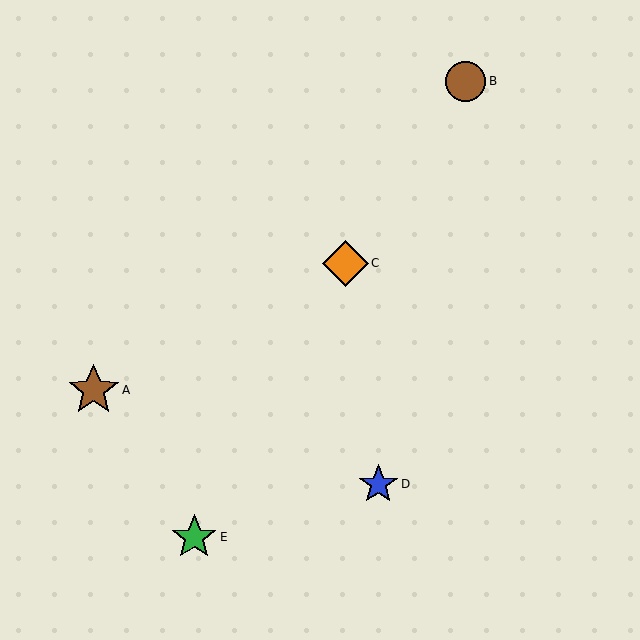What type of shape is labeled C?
Shape C is an orange diamond.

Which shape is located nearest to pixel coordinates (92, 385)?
The brown star (labeled A) at (94, 390) is nearest to that location.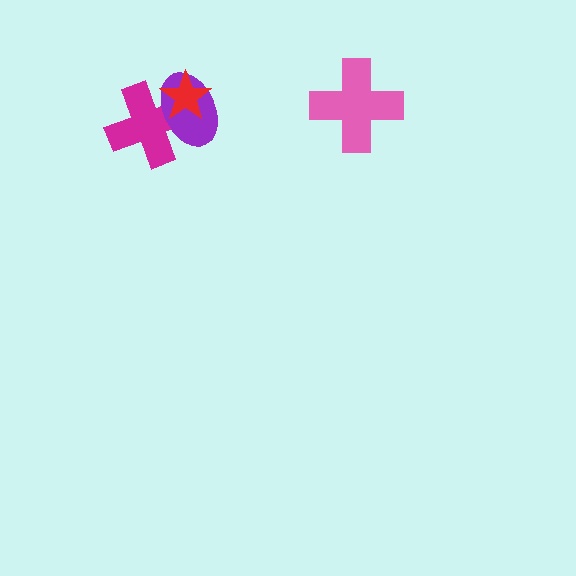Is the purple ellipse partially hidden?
Yes, it is partially covered by another shape.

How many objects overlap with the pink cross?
0 objects overlap with the pink cross.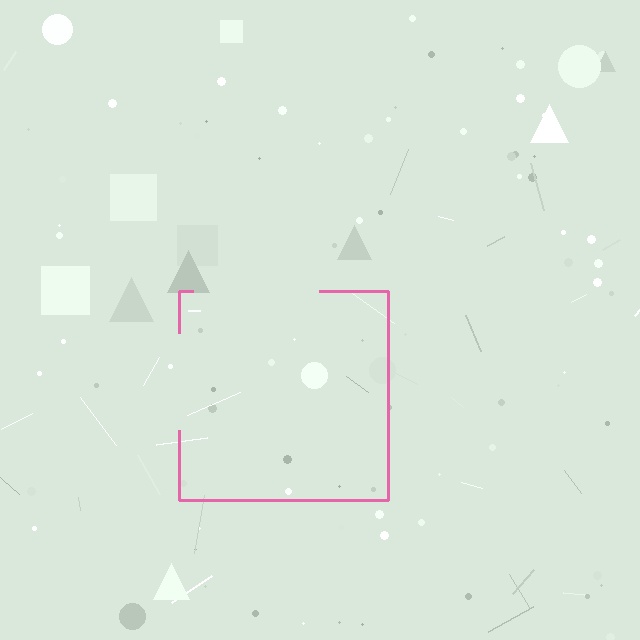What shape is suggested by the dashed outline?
The dashed outline suggests a square.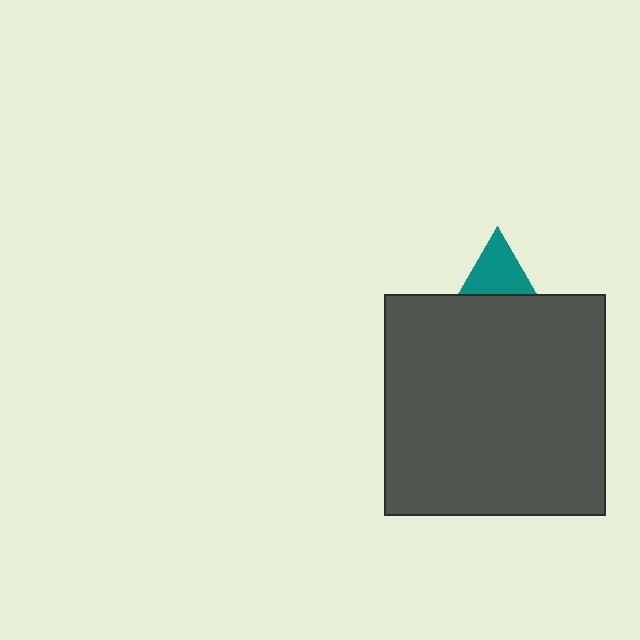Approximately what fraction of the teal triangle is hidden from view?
Roughly 59% of the teal triangle is hidden behind the dark gray square.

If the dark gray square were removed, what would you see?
You would see the complete teal triangle.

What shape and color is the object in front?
The object in front is a dark gray square.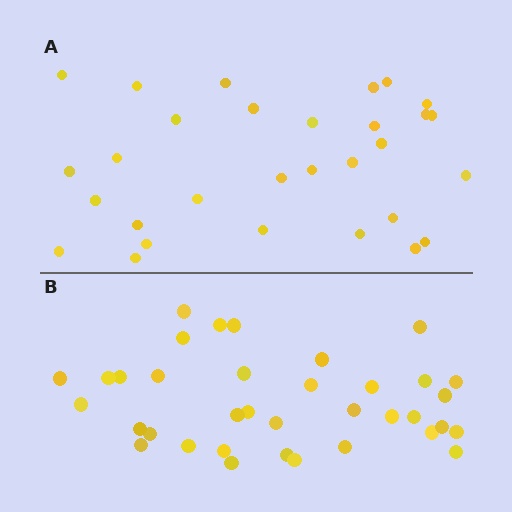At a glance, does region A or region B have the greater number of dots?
Region B (the bottom region) has more dots.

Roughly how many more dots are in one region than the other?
Region B has about 6 more dots than region A.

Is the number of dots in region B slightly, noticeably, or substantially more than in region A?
Region B has only slightly more — the two regions are fairly close. The ratio is roughly 1.2 to 1.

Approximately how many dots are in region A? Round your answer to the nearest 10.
About 30 dots.